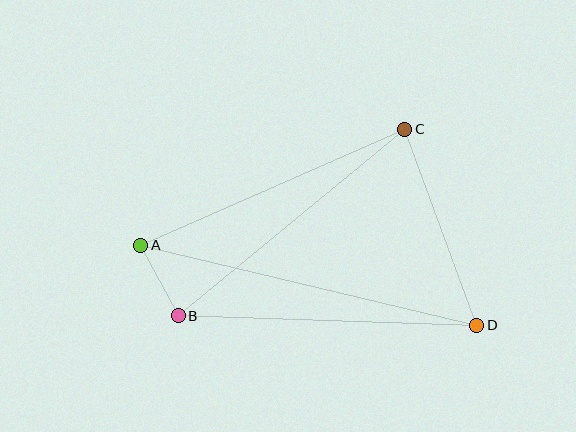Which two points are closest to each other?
Points A and B are closest to each other.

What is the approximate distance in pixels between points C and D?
The distance between C and D is approximately 209 pixels.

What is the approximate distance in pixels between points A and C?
The distance between A and C is approximately 288 pixels.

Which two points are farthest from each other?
Points A and D are farthest from each other.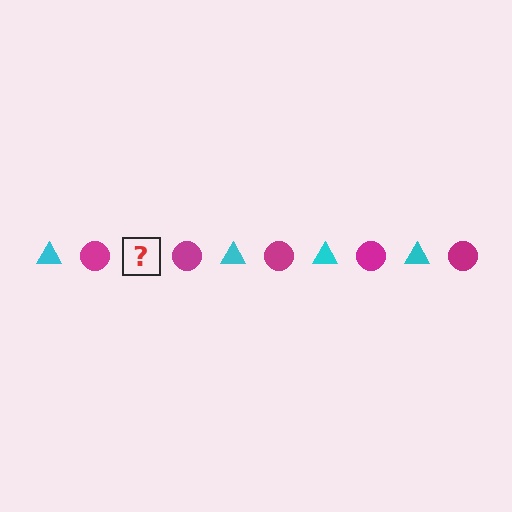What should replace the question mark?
The question mark should be replaced with a cyan triangle.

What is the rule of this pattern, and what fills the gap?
The rule is that the pattern alternates between cyan triangle and magenta circle. The gap should be filled with a cyan triangle.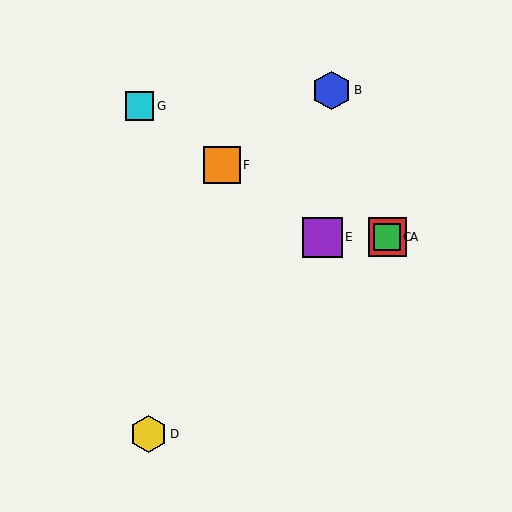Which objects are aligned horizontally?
Objects A, C, E are aligned horizontally.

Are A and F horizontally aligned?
No, A is at y≈237 and F is at y≈165.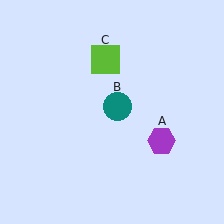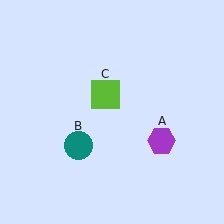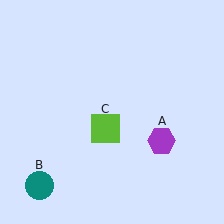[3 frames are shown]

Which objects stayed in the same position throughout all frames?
Purple hexagon (object A) remained stationary.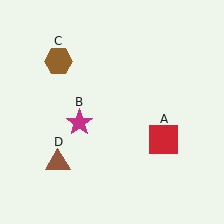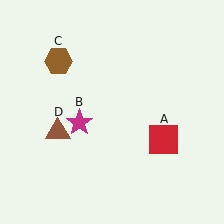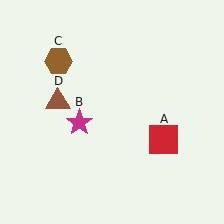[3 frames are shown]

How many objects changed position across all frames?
1 object changed position: brown triangle (object D).